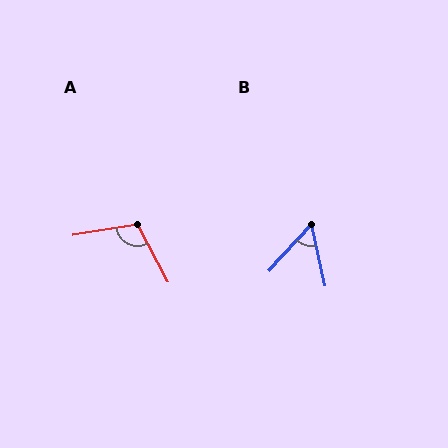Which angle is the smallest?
B, at approximately 55 degrees.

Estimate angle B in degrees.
Approximately 55 degrees.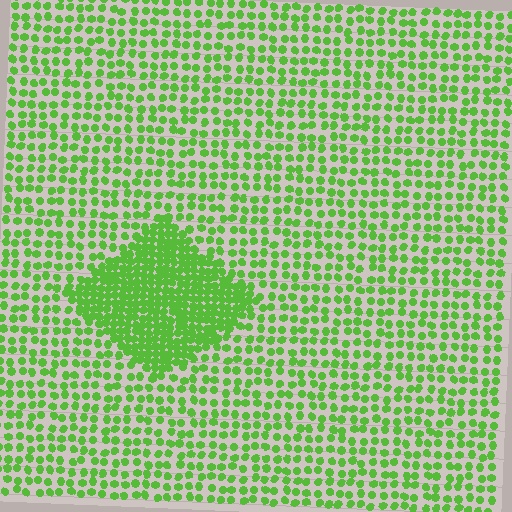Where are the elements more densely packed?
The elements are more densely packed inside the diamond boundary.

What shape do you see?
I see a diamond.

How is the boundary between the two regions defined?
The boundary is defined by a change in element density (approximately 2.3x ratio). All elements are the same color, size, and shape.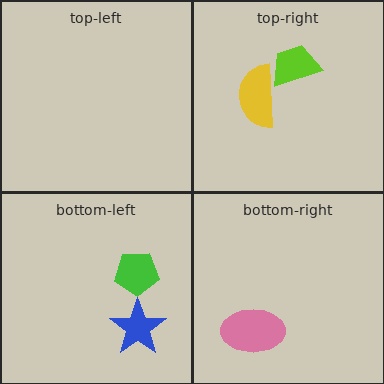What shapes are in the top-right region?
The yellow semicircle, the lime trapezoid.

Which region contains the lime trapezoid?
The top-right region.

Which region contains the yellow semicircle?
The top-right region.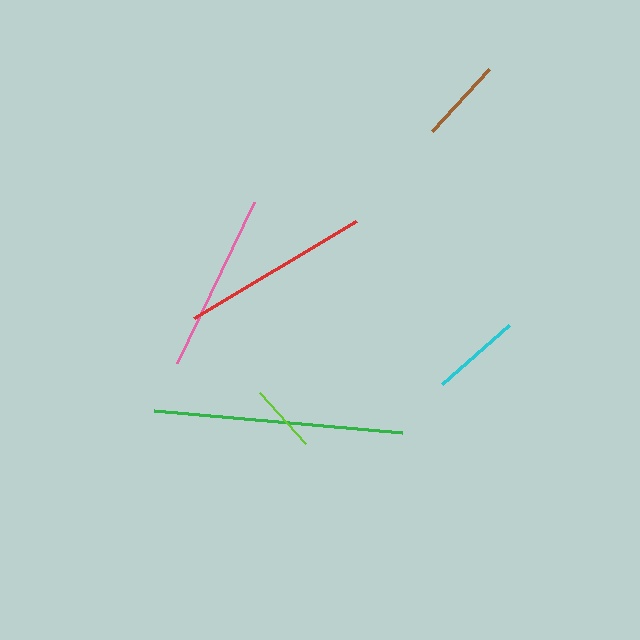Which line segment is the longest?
The green line is the longest at approximately 249 pixels.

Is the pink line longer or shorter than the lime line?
The pink line is longer than the lime line.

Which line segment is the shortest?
The lime line is the shortest at approximately 69 pixels.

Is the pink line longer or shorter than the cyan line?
The pink line is longer than the cyan line.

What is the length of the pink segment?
The pink segment is approximately 179 pixels long.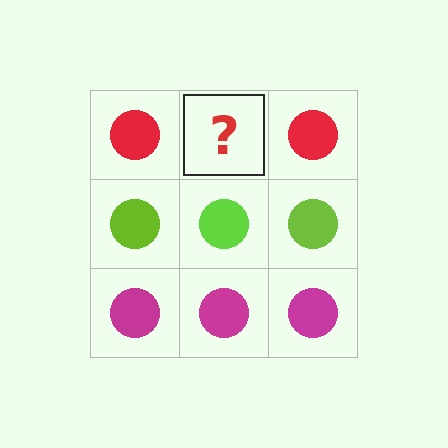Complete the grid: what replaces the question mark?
The question mark should be replaced with a red circle.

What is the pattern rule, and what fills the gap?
The rule is that each row has a consistent color. The gap should be filled with a red circle.